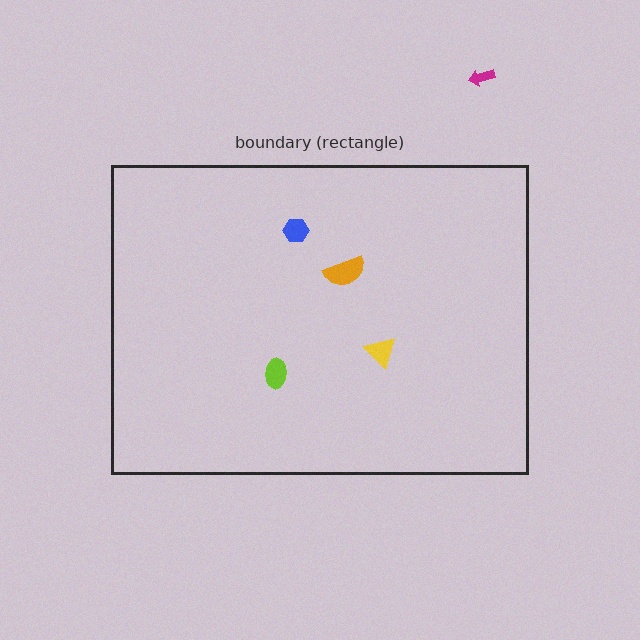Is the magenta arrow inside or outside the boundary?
Outside.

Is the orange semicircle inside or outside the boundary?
Inside.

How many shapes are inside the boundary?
4 inside, 1 outside.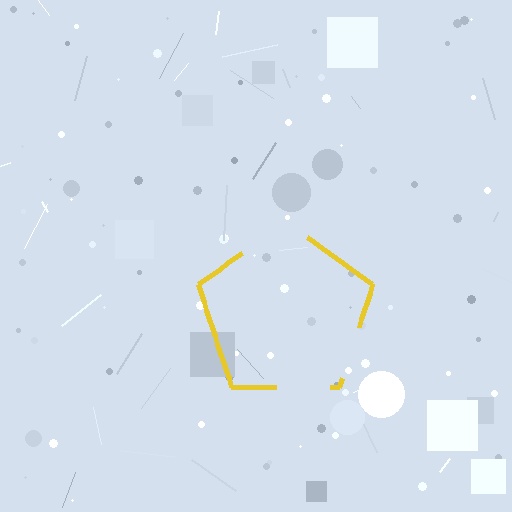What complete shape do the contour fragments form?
The contour fragments form a pentagon.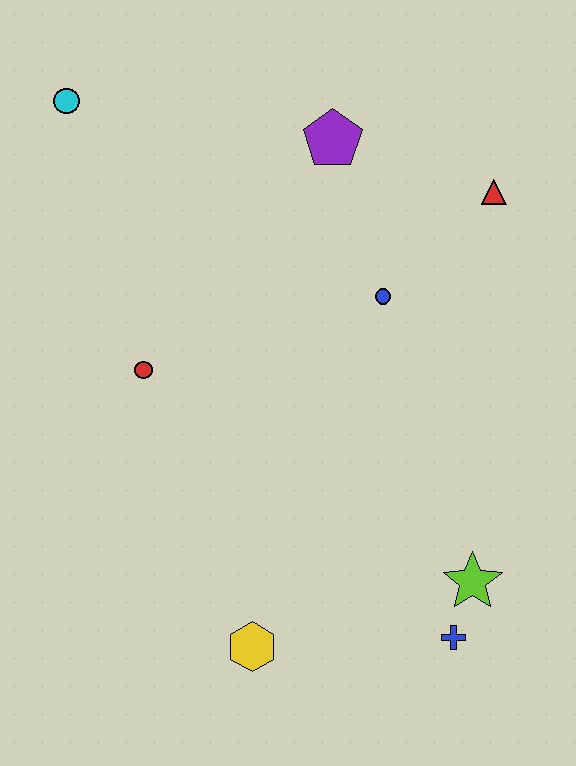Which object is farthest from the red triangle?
The yellow hexagon is farthest from the red triangle.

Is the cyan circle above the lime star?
Yes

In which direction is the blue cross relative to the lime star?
The blue cross is below the lime star.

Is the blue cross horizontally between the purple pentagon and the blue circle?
No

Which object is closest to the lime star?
The blue cross is closest to the lime star.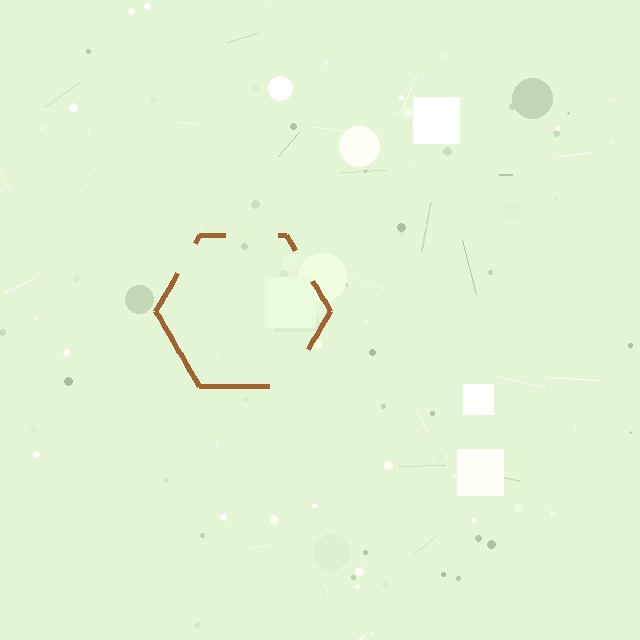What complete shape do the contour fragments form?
The contour fragments form a hexagon.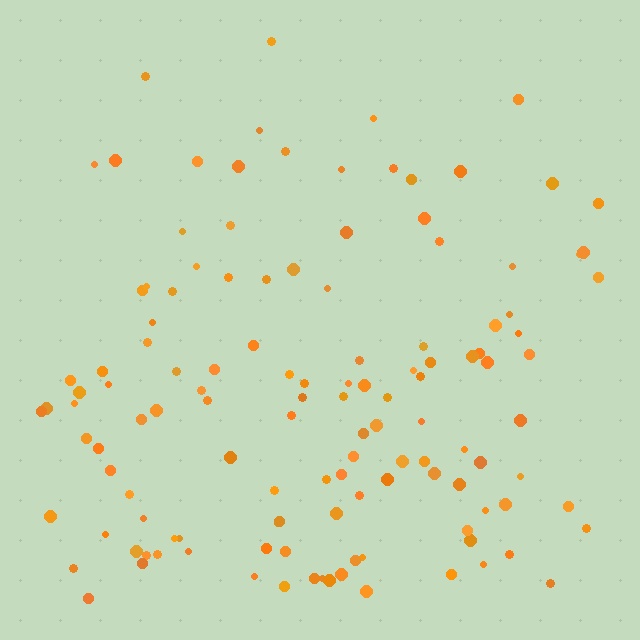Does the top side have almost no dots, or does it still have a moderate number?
Still a moderate number, just noticeably fewer than the bottom.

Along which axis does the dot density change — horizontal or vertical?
Vertical.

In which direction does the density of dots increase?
From top to bottom, with the bottom side densest.